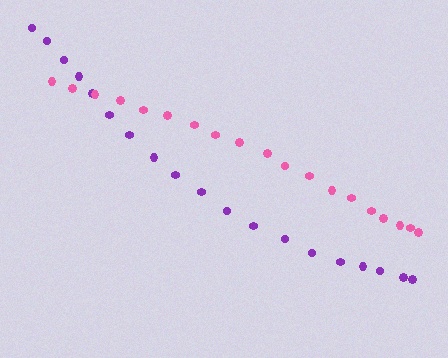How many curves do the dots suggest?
There are 2 distinct paths.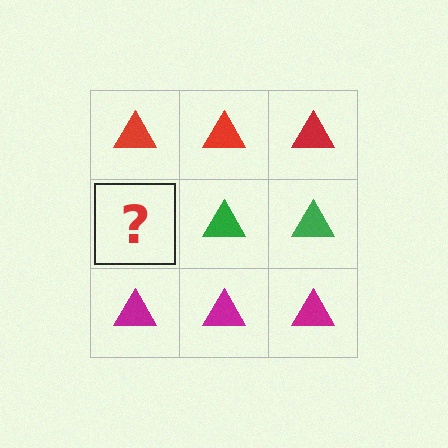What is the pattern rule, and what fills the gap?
The rule is that each row has a consistent color. The gap should be filled with a green triangle.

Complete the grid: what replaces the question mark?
The question mark should be replaced with a green triangle.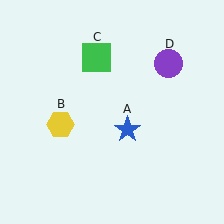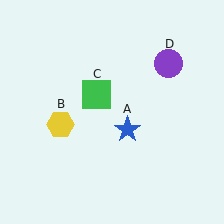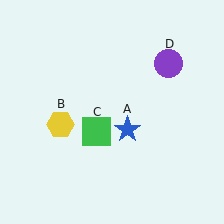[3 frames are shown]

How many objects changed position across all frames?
1 object changed position: green square (object C).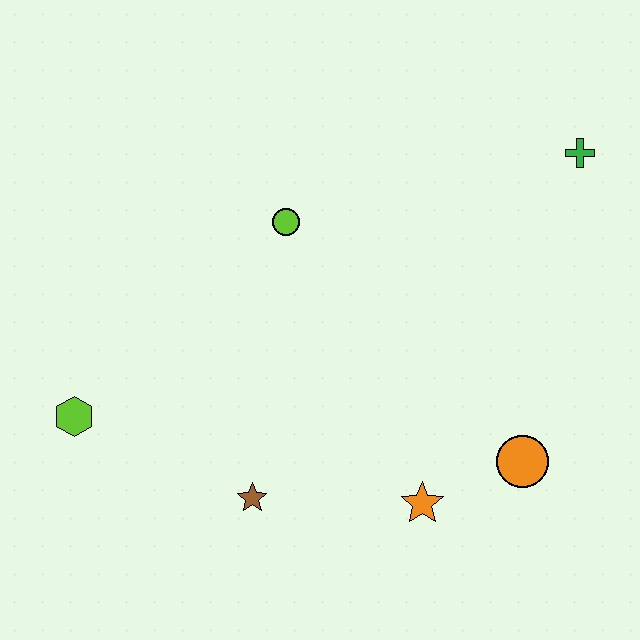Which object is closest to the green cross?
The lime circle is closest to the green cross.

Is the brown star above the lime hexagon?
No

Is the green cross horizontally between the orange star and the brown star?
No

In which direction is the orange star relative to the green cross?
The orange star is below the green cross.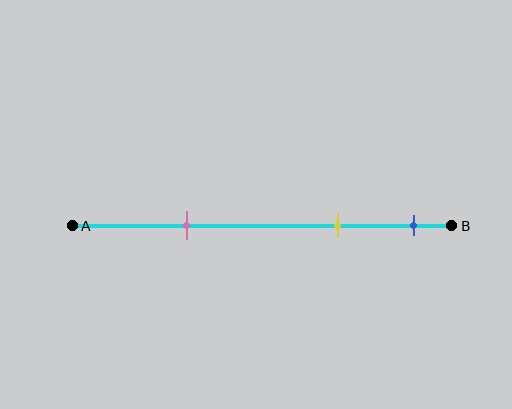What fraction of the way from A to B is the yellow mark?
The yellow mark is approximately 70% (0.7) of the way from A to B.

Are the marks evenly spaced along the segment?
No, the marks are not evenly spaced.